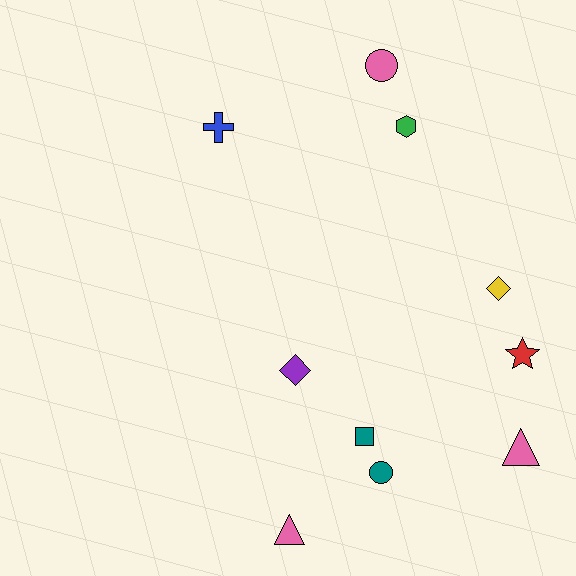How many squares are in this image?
There is 1 square.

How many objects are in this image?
There are 10 objects.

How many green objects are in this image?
There is 1 green object.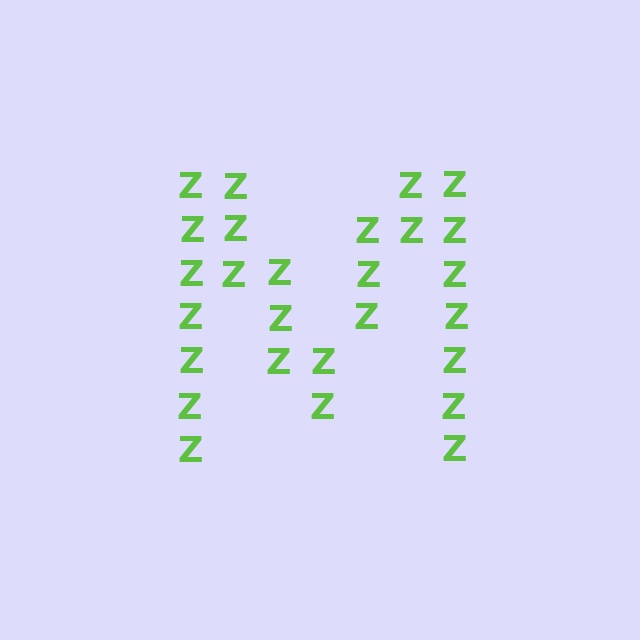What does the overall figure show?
The overall figure shows the letter M.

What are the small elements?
The small elements are letter Z's.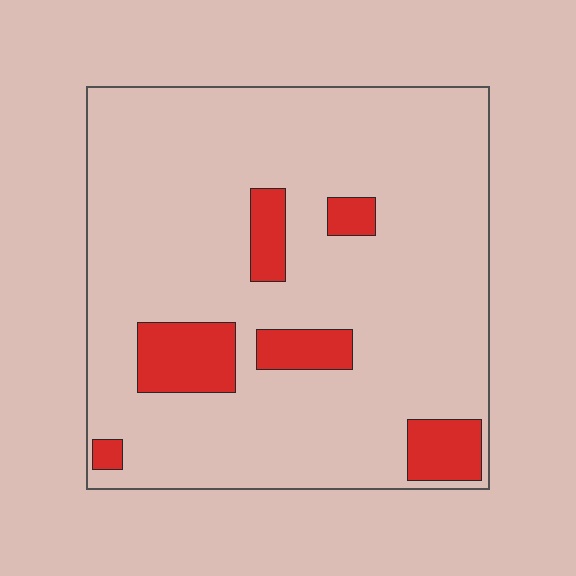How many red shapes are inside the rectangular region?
6.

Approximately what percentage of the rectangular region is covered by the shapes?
Approximately 15%.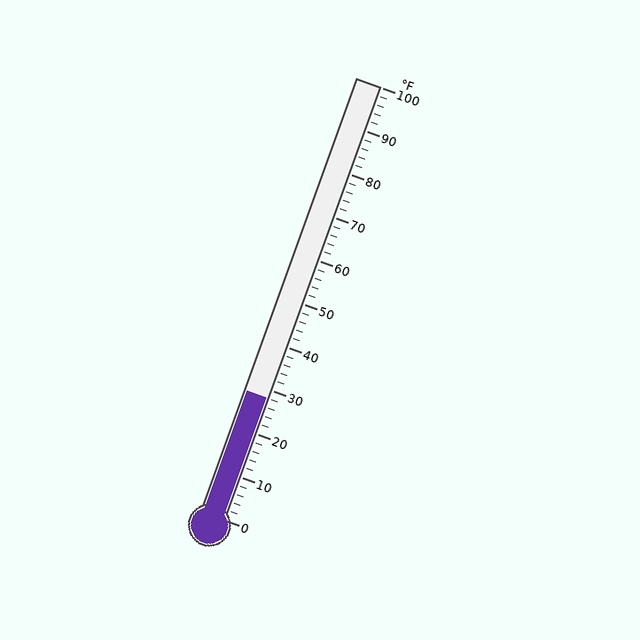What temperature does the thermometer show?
The thermometer shows approximately 28°F.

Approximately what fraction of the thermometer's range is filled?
The thermometer is filled to approximately 30% of its range.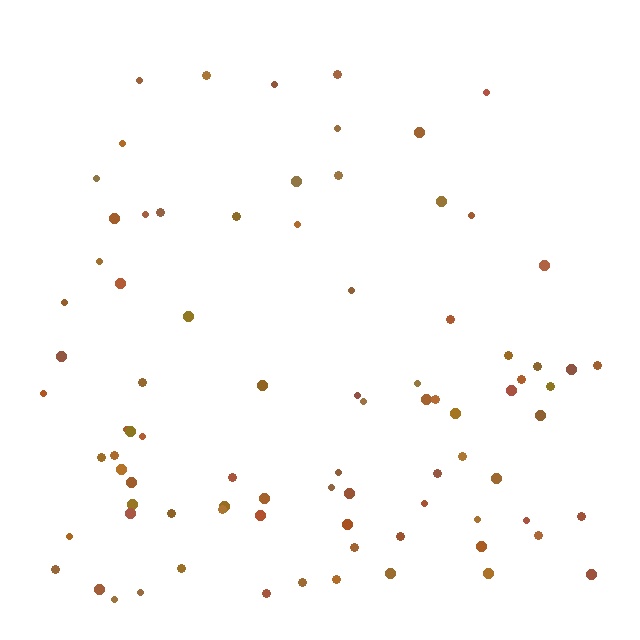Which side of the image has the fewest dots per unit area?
The top.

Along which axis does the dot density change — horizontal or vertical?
Vertical.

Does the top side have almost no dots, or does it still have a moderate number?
Still a moderate number, just noticeably fewer than the bottom.